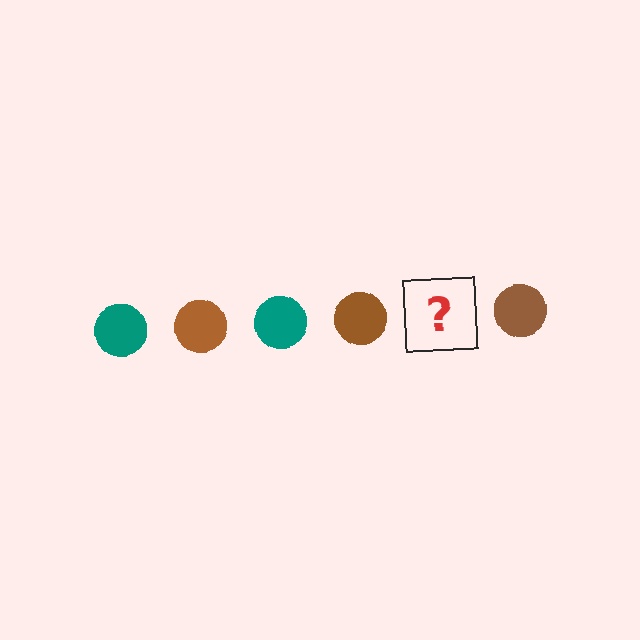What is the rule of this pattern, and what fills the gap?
The rule is that the pattern cycles through teal, brown circles. The gap should be filled with a teal circle.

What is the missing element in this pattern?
The missing element is a teal circle.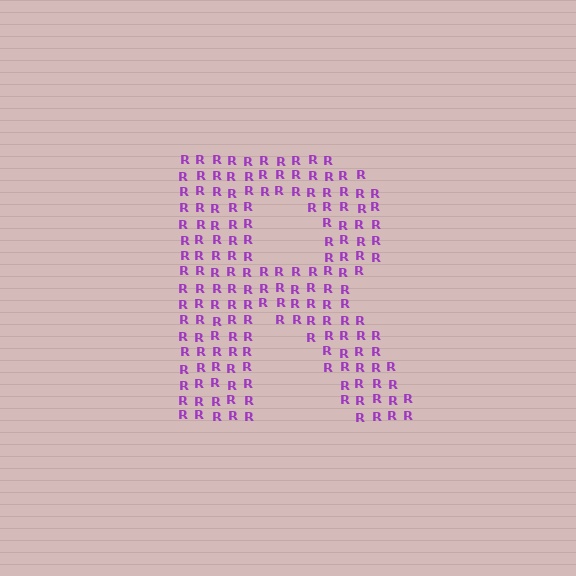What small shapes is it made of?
It is made of small letter R's.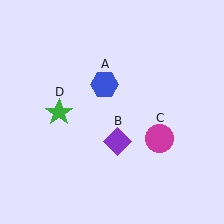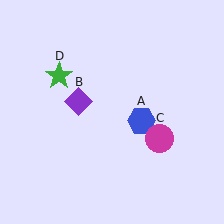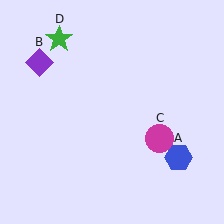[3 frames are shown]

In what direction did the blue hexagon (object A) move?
The blue hexagon (object A) moved down and to the right.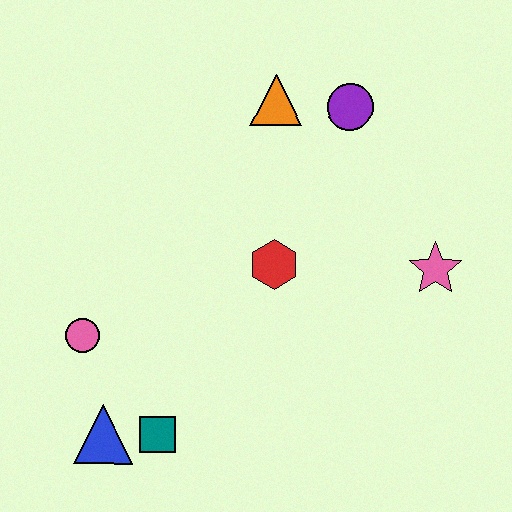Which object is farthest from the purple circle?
The blue triangle is farthest from the purple circle.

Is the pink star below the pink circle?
No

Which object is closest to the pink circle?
The blue triangle is closest to the pink circle.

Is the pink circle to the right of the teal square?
No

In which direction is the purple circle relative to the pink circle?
The purple circle is to the right of the pink circle.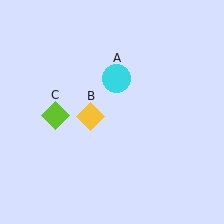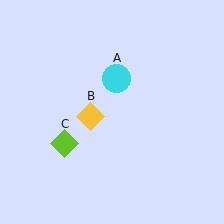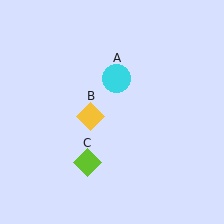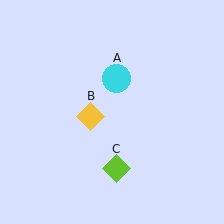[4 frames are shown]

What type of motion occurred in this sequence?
The lime diamond (object C) rotated counterclockwise around the center of the scene.